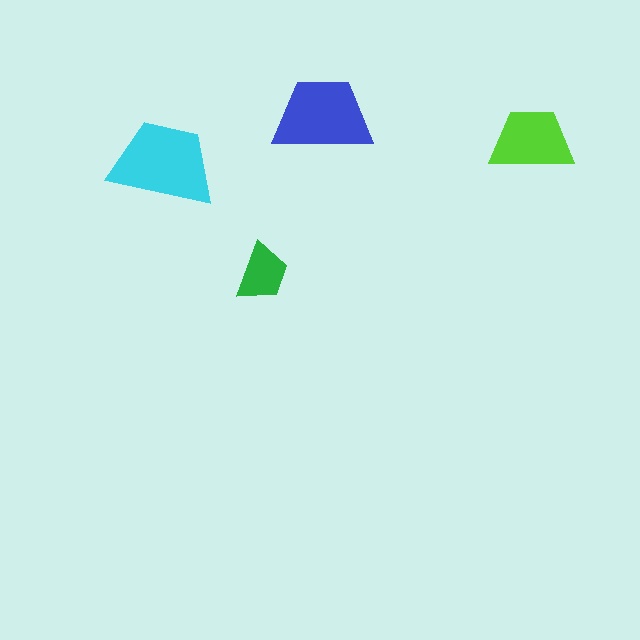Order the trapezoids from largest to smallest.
the cyan one, the blue one, the lime one, the green one.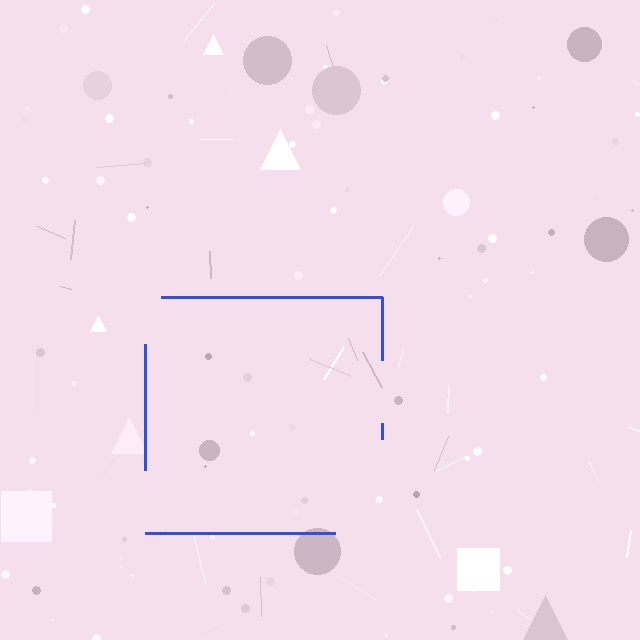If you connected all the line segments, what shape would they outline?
They would outline a square.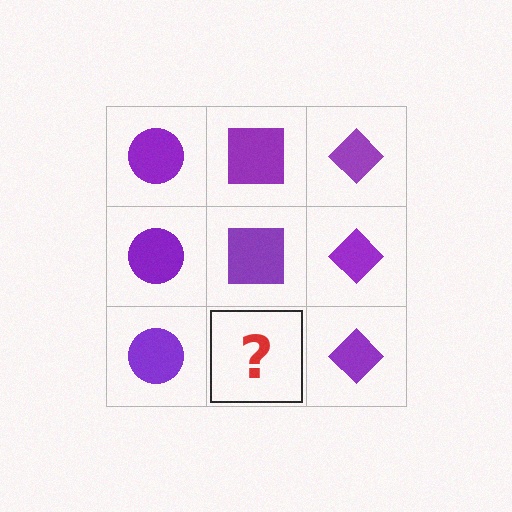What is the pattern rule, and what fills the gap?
The rule is that each column has a consistent shape. The gap should be filled with a purple square.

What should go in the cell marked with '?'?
The missing cell should contain a purple square.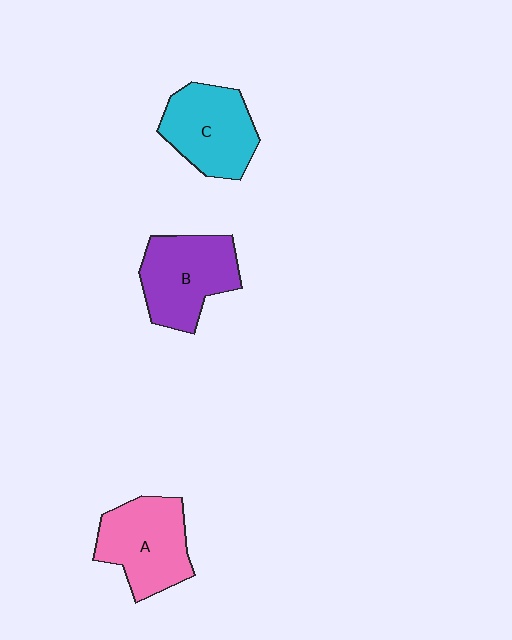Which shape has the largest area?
Shape B (purple).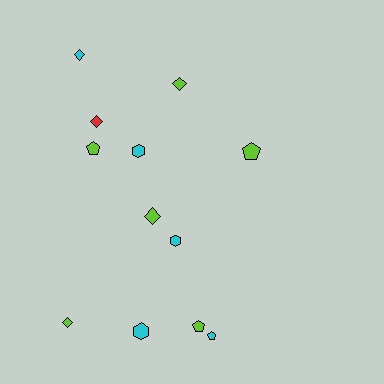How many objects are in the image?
There are 12 objects.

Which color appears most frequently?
Lime, with 6 objects.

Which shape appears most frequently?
Diamond, with 5 objects.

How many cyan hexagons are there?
There are 3 cyan hexagons.